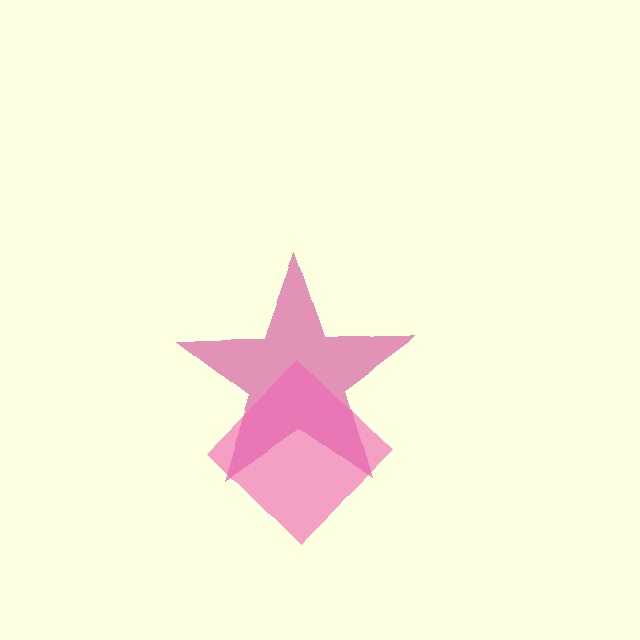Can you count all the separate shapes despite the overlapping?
Yes, there are 2 separate shapes.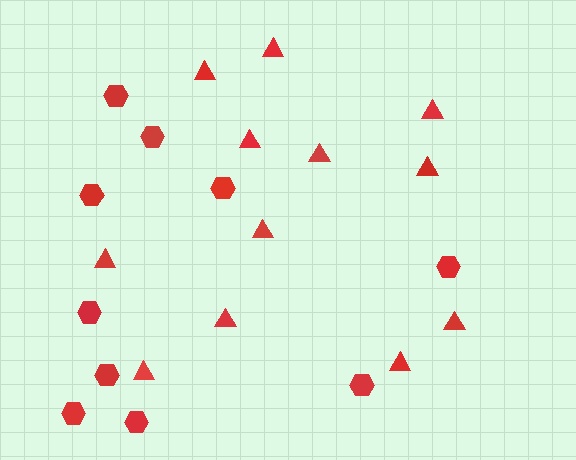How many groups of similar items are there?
There are 2 groups: one group of triangles (12) and one group of hexagons (10).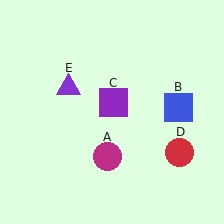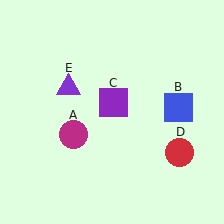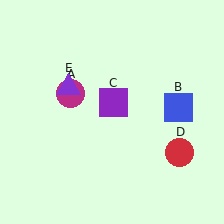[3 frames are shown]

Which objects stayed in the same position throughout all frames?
Blue square (object B) and purple square (object C) and red circle (object D) and purple triangle (object E) remained stationary.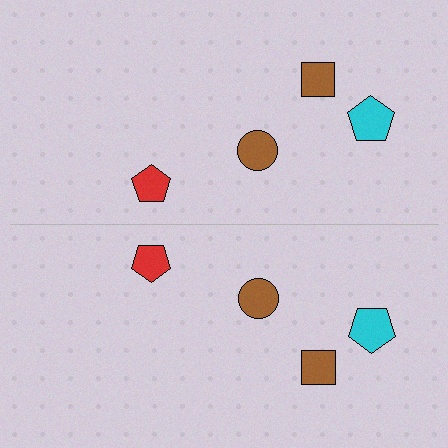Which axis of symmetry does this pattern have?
The pattern has a horizontal axis of symmetry running through the center of the image.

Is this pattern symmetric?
Yes, this pattern has bilateral (reflection) symmetry.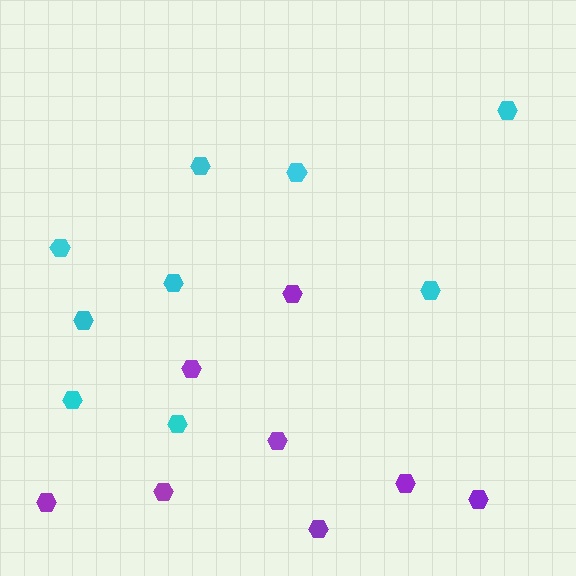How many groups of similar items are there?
There are 2 groups: one group of cyan hexagons (9) and one group of purple hexagons (8).